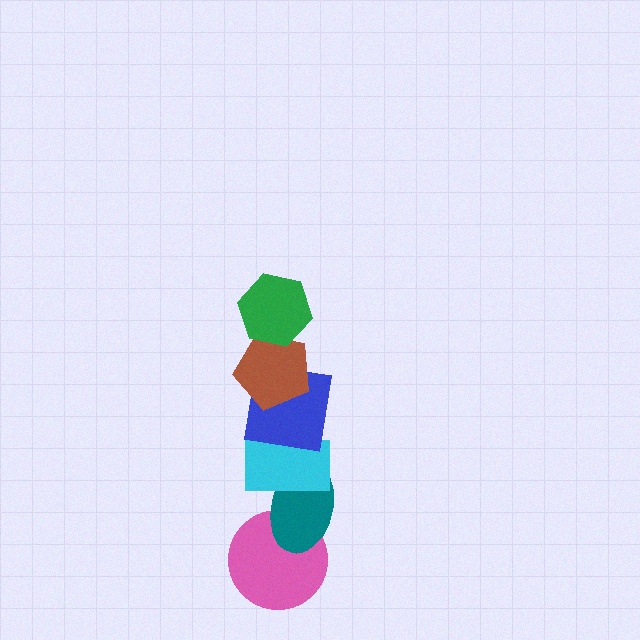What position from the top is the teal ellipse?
The teal ellipse is 5th from the top.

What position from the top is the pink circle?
The pink circle is 6th from the top.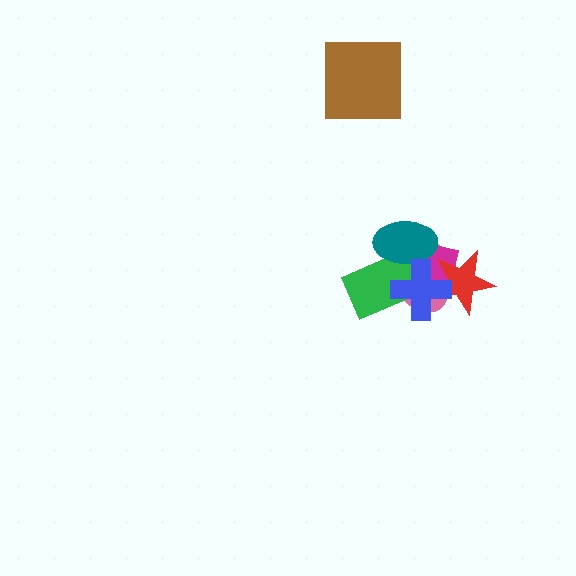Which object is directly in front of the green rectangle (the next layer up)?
The teal ellipse is directly in front of the green rectangle.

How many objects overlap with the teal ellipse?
4 objects overlap with the teal ellipse.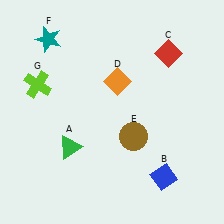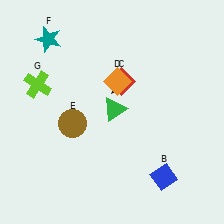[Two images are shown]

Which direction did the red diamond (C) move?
The red diamond (C) moved left.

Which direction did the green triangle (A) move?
The green triangle (A) moved right.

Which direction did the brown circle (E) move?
The brown circle (E) moved left.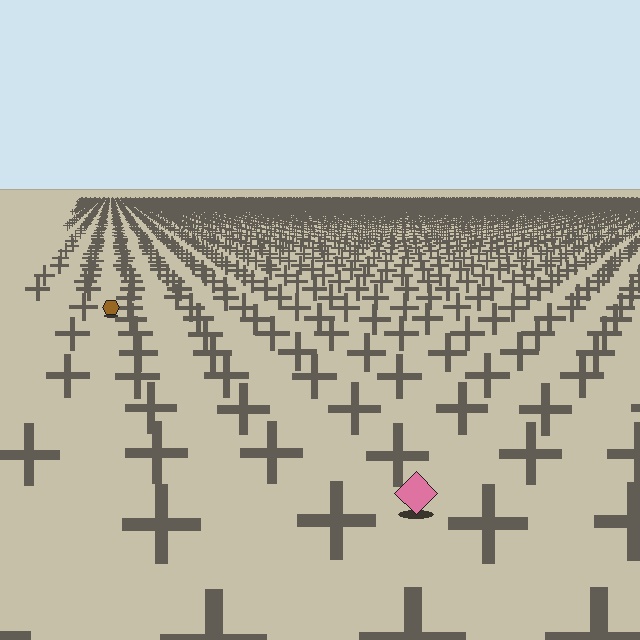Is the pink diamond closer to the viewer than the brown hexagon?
Yes. The pink diamond is closer — you can tell from the texture gradient: the ground texture is coarser near it.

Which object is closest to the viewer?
The pink diamond is closest. The texture marks near it are larger and more spread out.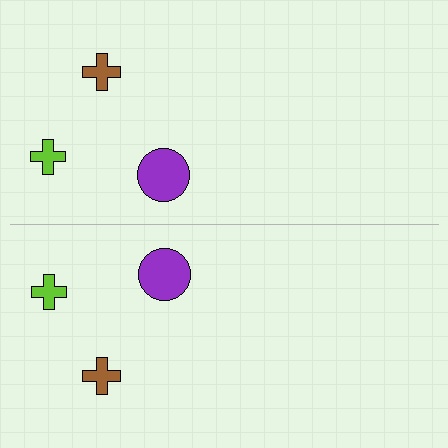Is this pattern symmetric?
Yes, this pattern has bilateral (reflection) symmetry.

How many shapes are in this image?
There are 6 shapes in this image.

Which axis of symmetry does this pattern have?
The pattern has a horizontal axis of symmetry running through the center of the image.